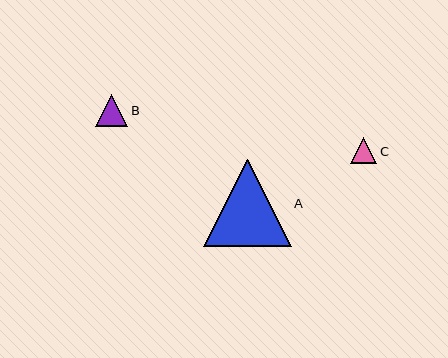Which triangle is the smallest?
Triangle C is the smallest with a size of approximately 26 pixels.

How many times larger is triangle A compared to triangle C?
Triangle A is approximately 3.3 times the size of triangle C.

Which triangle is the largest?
Triangle A is the largest with a size of approximately 87 pixels.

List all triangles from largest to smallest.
From largest to smallest: A, B, C.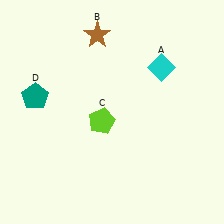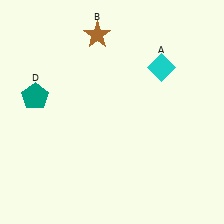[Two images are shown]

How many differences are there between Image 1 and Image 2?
There is 1 difference between the two images.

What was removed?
The lime pentagon (C) was removed in Image 2.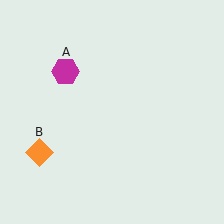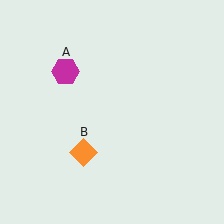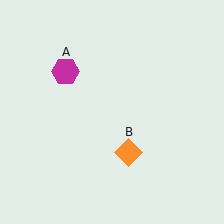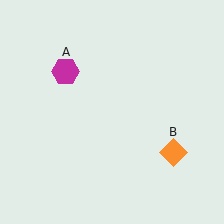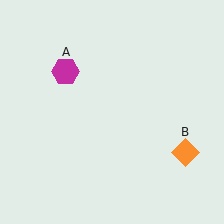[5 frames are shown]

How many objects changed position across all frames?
1 object changed position: orange diamond (object B).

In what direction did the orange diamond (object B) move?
The orange diamond (object B) moved right.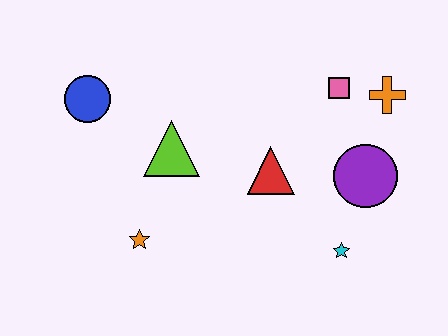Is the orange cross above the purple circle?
Yes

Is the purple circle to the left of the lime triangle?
No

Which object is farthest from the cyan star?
The blue circle is farthest from the cyan star.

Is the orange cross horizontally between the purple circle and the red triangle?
No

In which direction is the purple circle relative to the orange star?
The purple circle is to the right of the orange star.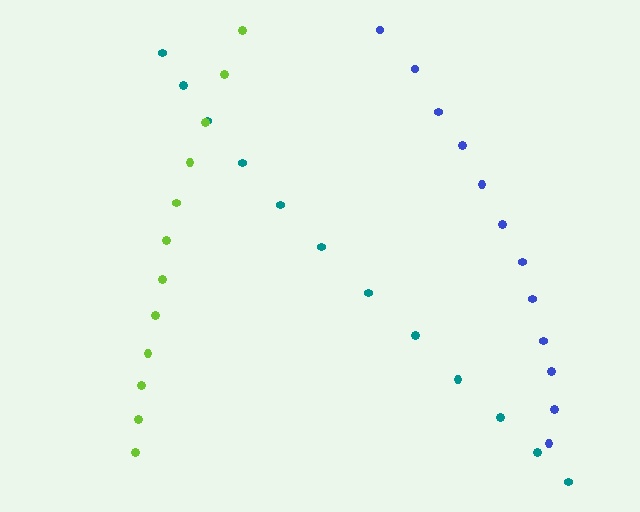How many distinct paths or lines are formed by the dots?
There are 3 distinct paths.